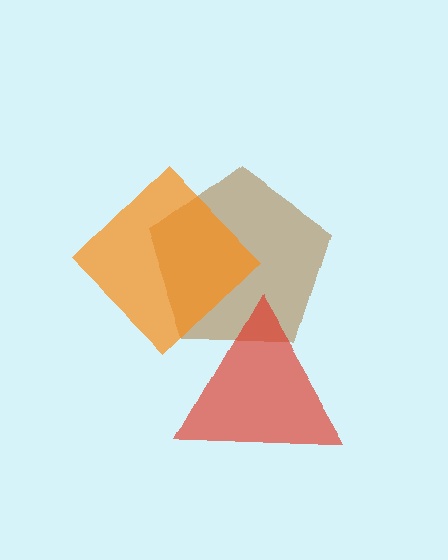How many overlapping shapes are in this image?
There are 3 overlapping shapes in the image.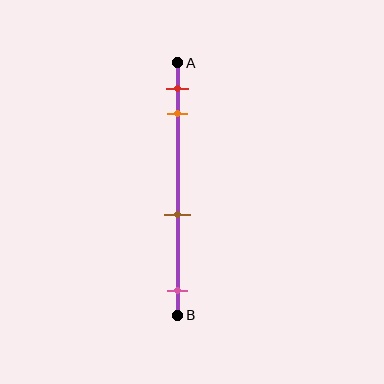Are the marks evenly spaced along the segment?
No, the marks are not evenly spaced.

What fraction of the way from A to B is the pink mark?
The pink mark is approximately 90% (0.9) of the way from A to B.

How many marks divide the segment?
There are 4 marks dividing the segment.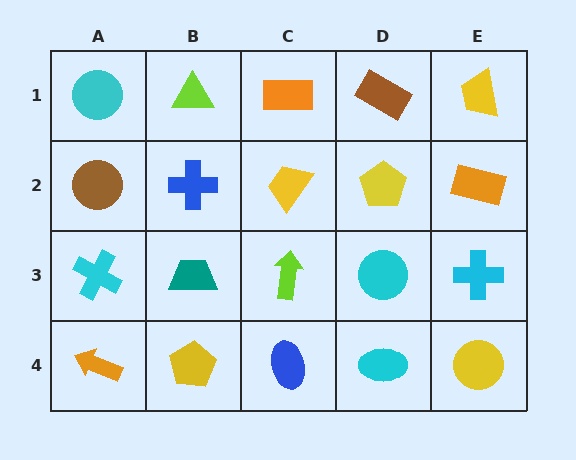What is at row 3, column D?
A cyan circle.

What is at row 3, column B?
A teal trapezoid.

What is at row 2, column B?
A blue cross.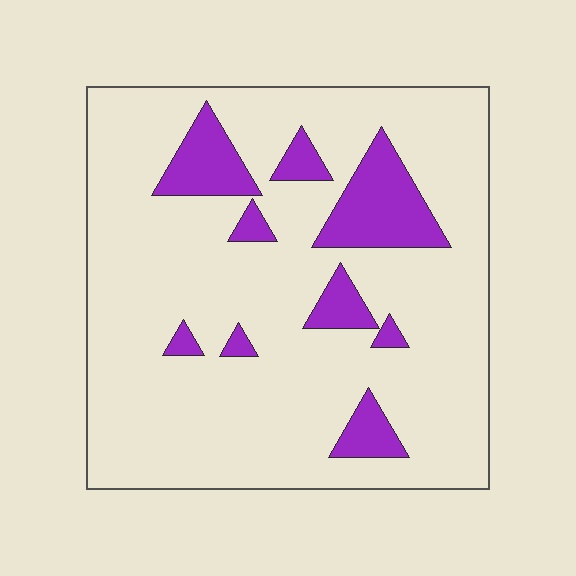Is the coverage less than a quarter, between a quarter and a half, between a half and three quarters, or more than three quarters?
Less than a quarter.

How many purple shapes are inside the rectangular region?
9.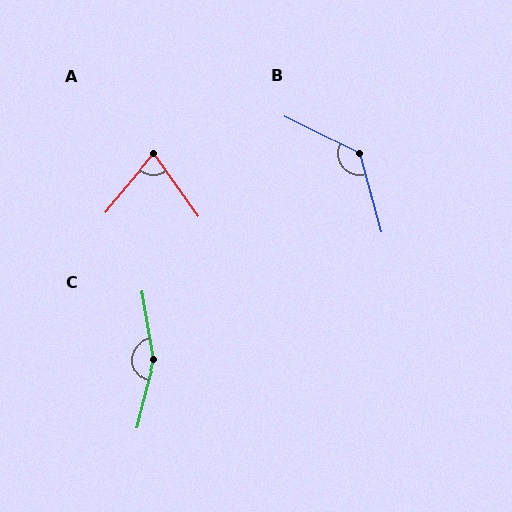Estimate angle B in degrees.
Approximately 132 degrees.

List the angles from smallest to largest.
A (75°), B (132°), C (156°).